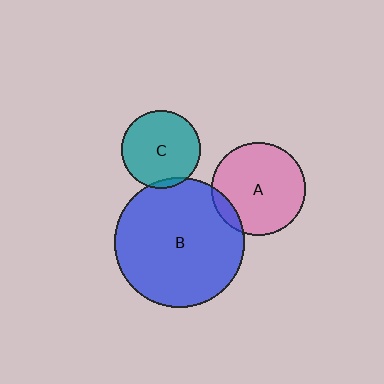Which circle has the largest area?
Circle B (blue).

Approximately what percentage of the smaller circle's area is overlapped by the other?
Approximately 5%.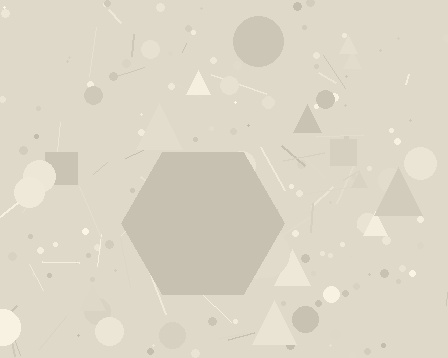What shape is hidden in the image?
A hexagon is hidden in the image.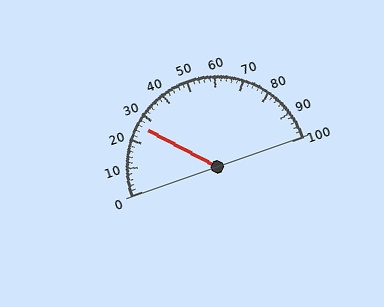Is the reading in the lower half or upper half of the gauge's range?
The reading is in the lower half of the range (0 to 100).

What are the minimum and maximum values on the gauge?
The gauge ranges from 0 to 100.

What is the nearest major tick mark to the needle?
The nearest major tick mark is 30.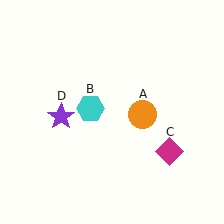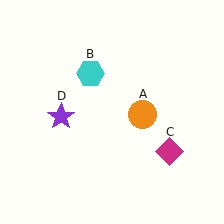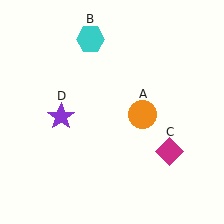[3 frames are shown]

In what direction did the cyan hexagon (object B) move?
The cyan hexagon (object B) moved up.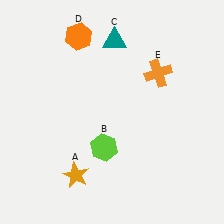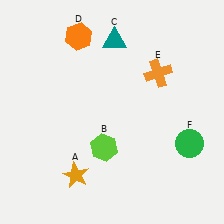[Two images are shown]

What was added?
A green circle (F) was added in Image 2.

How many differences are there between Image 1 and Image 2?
There is 1 difference between the two images.